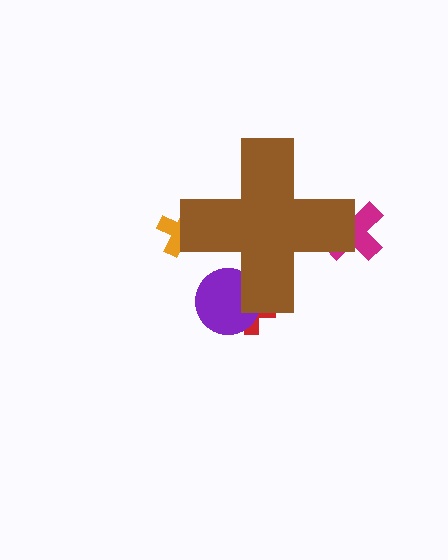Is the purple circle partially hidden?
Yes, the purple circle is partially hidden behind the brown cross.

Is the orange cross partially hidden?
Yes, the orange cross is partially hidden behind the brown cross.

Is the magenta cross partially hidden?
Yes, the magenta cross is partially hidden behind the brown cross.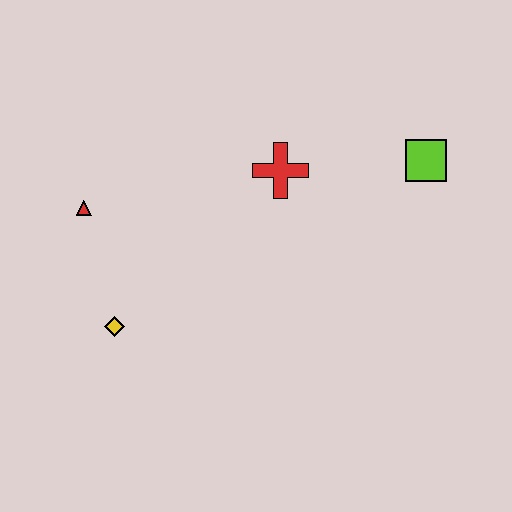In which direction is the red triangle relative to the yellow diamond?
The red triangle is above the yellow diamond.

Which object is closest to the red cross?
The lime square is closest to the red cross.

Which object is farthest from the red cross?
The yellow diamond is farthest from the red cross.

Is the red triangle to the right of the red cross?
No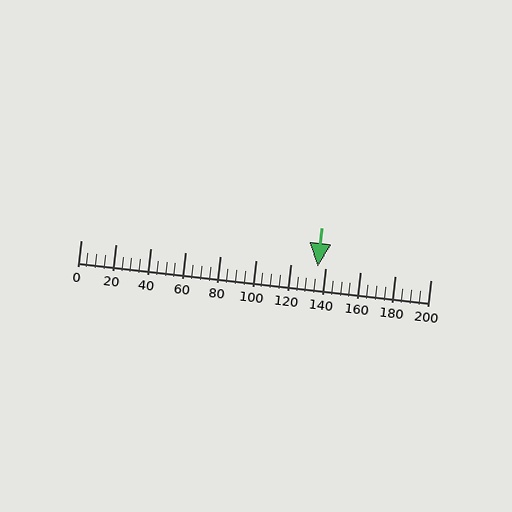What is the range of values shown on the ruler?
The ruler shows values from 0 to 200.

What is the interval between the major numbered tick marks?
The major tick marks are spaced 20 units apart.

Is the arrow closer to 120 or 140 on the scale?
The arrow is closer to 140.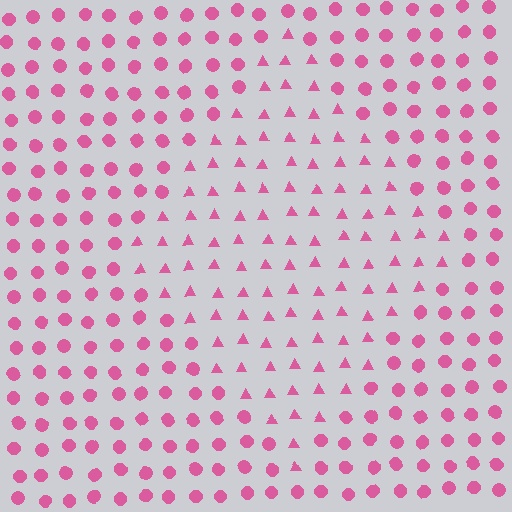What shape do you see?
I see a diamond.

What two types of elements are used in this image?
The image uses triangles inside the diamond region and circles outside it.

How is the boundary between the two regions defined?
The boundary is defined by a change in element shape: triangles inside vs. circles outside. All elements share the same color and spacing.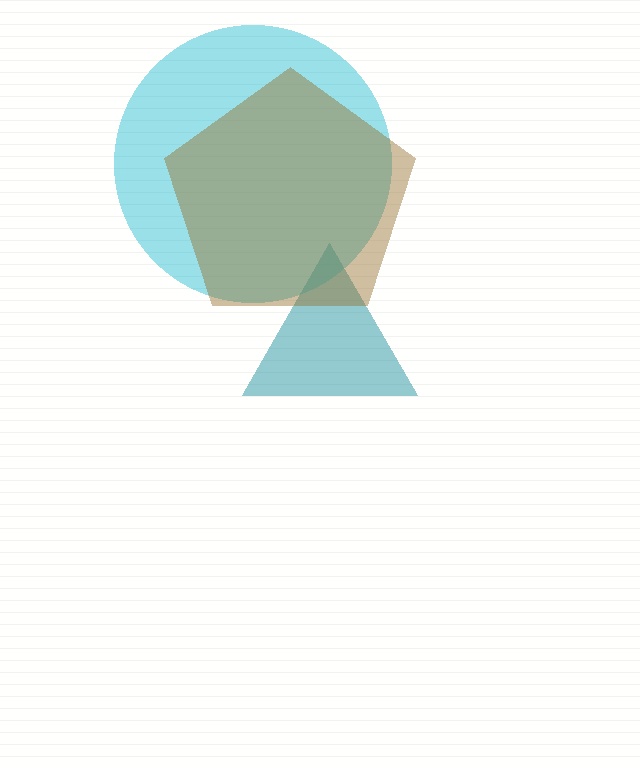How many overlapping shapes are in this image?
There are 3 overlapping shapes in the image.